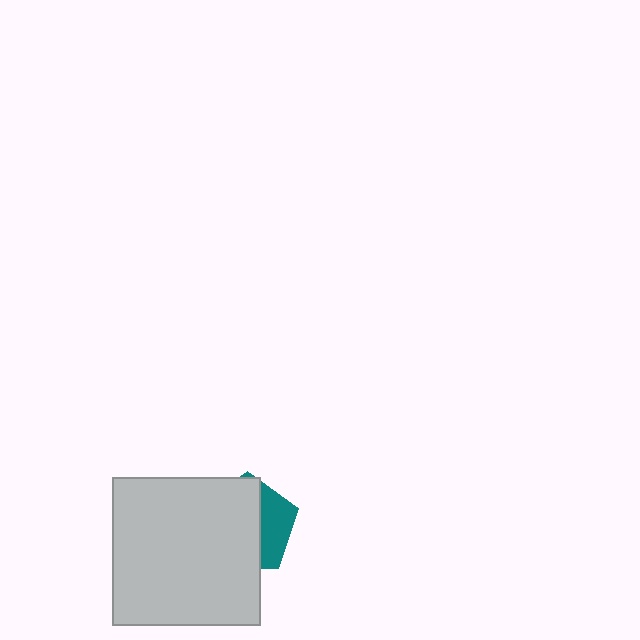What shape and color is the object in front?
The object in front is a light gray square.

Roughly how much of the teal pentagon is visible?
A small part of it is visible (roughly 32%).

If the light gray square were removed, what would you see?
You would see the complete teal pentagon.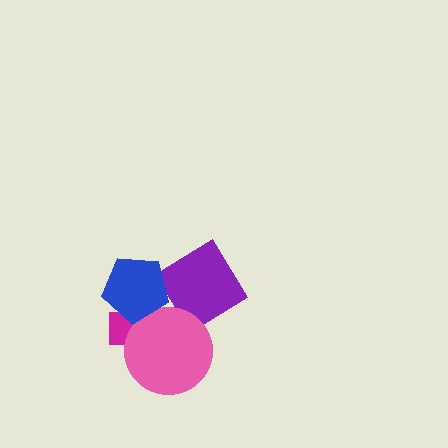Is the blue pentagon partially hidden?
No, no other shape covers it.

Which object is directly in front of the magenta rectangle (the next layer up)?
The pink circle is directly in front of the magenta rectangle.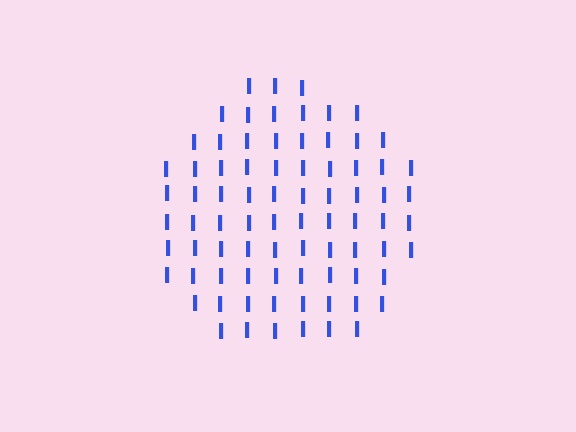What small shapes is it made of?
It is made of small letter I's.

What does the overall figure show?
The overall figure shows a circle.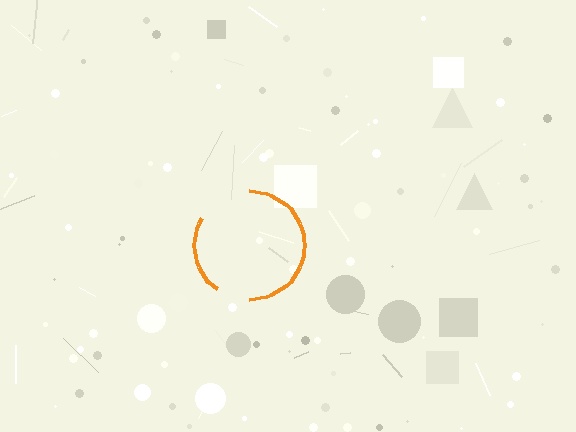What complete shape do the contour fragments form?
The contour fragments form a circle.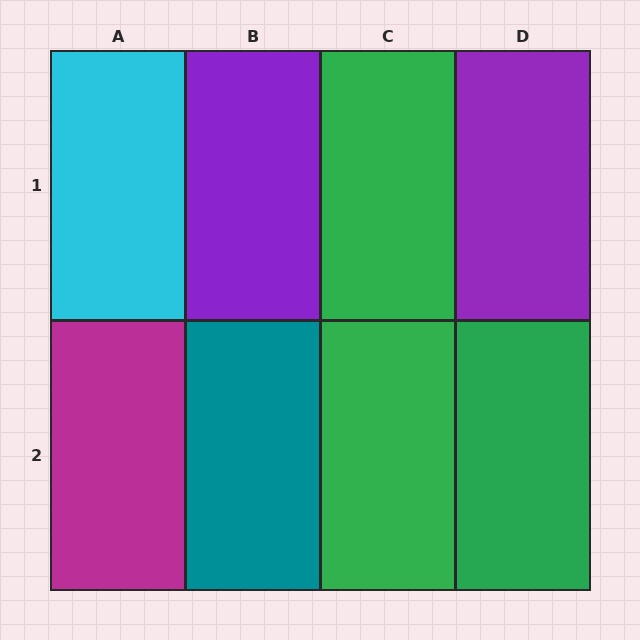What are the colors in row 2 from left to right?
Magenta, teal, green, green.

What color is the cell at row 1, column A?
Cyan.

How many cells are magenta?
1 cell is magenta.